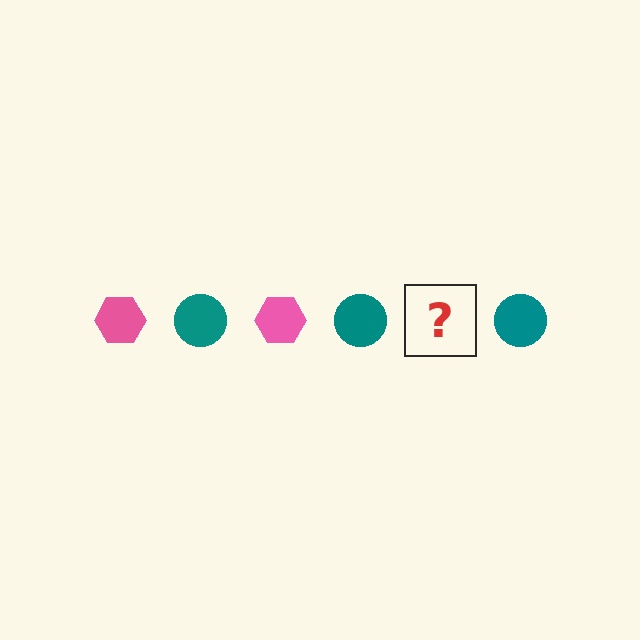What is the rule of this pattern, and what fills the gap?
The rule is that the pattern alternates between pink hexagon and teal circle. The gap should be filled with a pink hexagon.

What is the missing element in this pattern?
The missing element is a pink hexagon.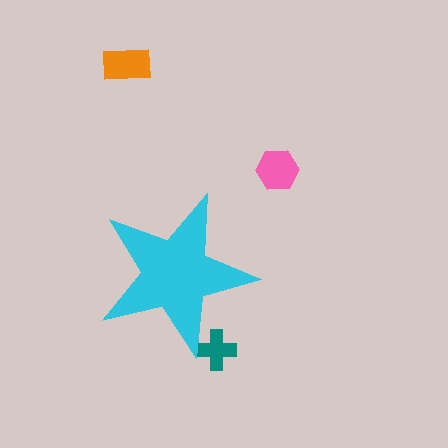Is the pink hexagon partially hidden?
No, the pink hexagon is fully visible.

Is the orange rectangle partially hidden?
No, the orange rectangle is fully visible.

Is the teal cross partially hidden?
Yes, the teal cross is partially hidden behind the cyan star.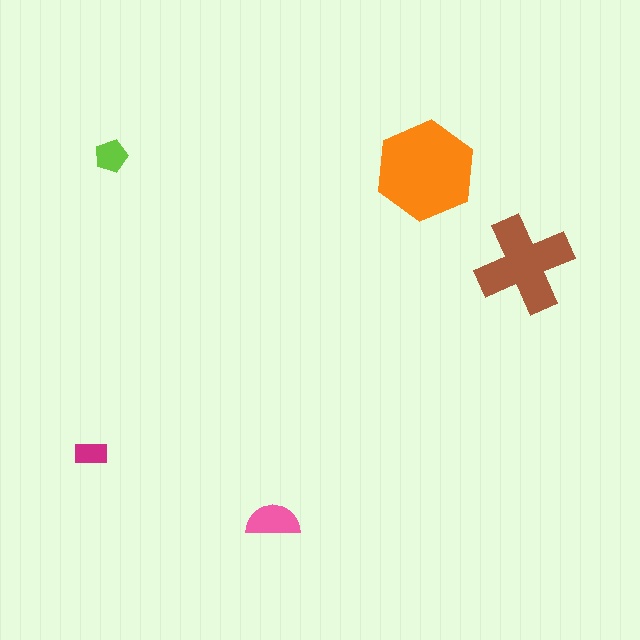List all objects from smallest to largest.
The magenta rectangle, the lime pentagon, the pink semicircle, the brown cross, the orange hexagon.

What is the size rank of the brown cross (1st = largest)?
2nd.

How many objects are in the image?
There are 5 objects in the image.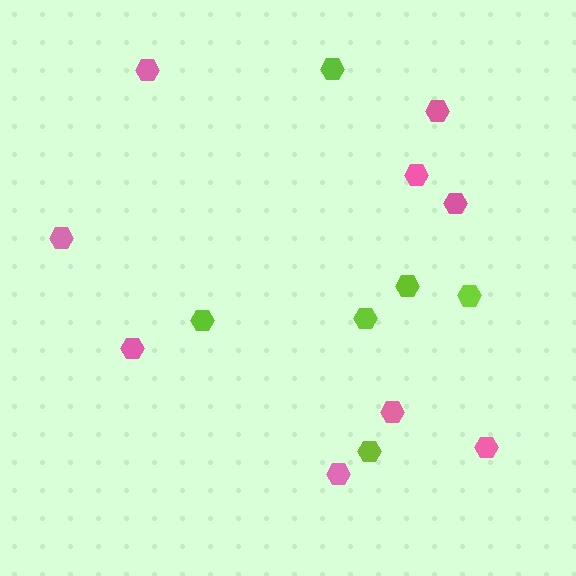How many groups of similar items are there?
There are 2 groups: one group of pink hexagons (9) and one group of lime hexagons (6).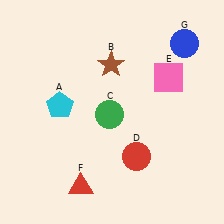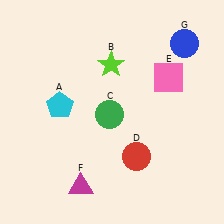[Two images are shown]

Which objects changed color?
B changed from brown to lime. F changed from red to magenta.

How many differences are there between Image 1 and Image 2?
There are 2 differences between the two images.